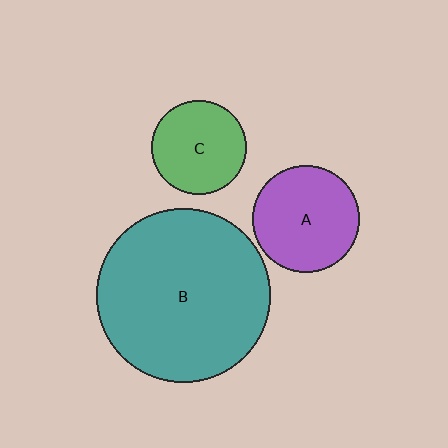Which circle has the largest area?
Circle B (teal).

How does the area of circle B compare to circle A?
Approximately 2.6 times.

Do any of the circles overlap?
No, none of the circles overlap.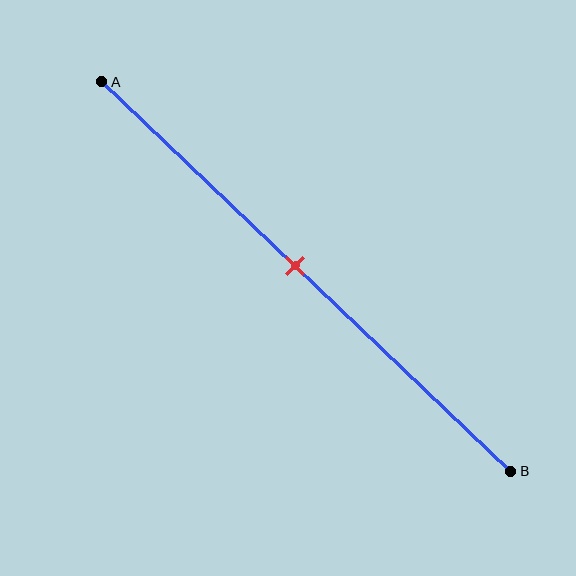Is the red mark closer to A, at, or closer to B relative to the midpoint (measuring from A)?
The red mark is approximately at the midpoint of segment AB.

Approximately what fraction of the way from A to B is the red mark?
The red mark is approximately 45% of the way from A to B.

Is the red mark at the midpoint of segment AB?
Yes, the mark is approximately at the midpoint.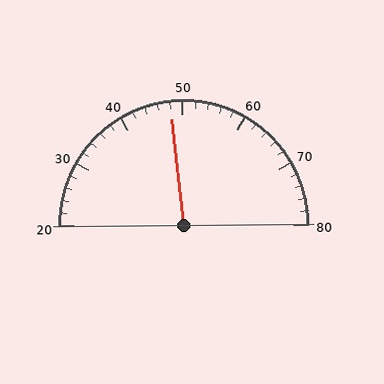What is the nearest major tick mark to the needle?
The nearest major tick mark is 50.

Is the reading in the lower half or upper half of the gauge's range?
The reading is in the lower half of the range (20 to 80).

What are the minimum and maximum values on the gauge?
The gauge ranges from 20 to 80.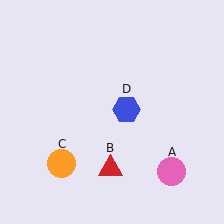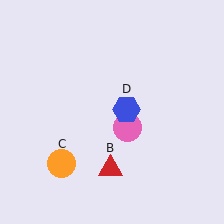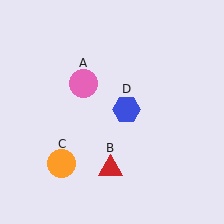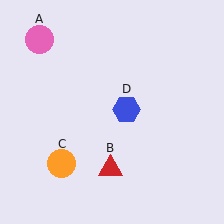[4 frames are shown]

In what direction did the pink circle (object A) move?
The pink circle (object A) moved up and to the left.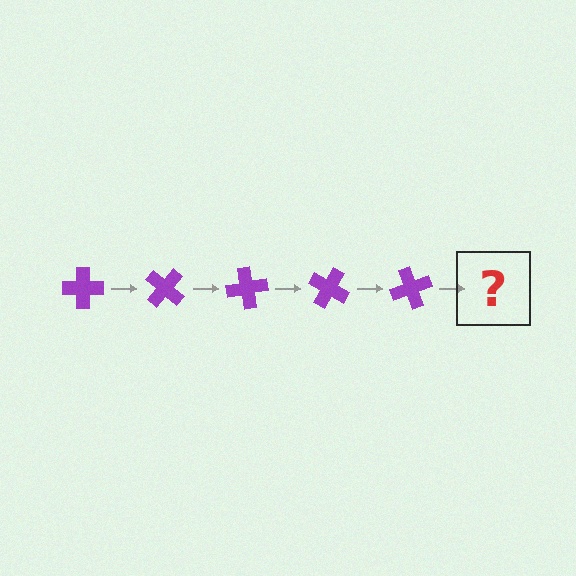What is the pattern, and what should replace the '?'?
The pattern is that the cross rotates 40 degrees each step. The '?' should be a purple cross rotated 200 degrees.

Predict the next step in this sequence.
The next step is a purple cross rotated 200 degrees.